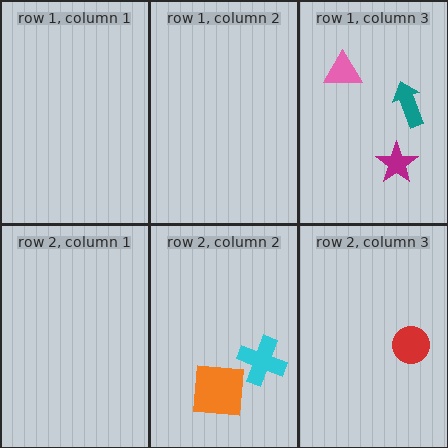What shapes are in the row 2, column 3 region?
The red circle.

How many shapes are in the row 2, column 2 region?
2.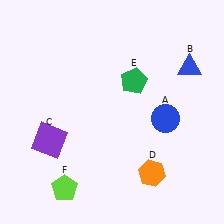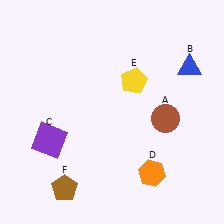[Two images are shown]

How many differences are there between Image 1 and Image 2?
There are 3 differences between the two images.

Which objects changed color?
A changed from blue to brown. E changed from green to yellow. F changed from lime to brown.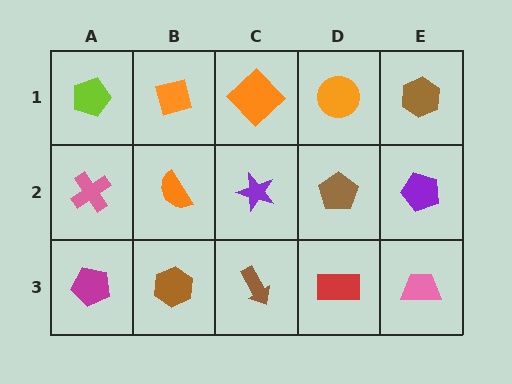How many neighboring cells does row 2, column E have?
3.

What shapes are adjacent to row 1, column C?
A purple star (row 2, column C), an orange square (row 1, column B), an orange circle (row 1, column D).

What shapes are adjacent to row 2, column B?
An orange square (row 1, column B), a brown hexagon (row 3, column B), a pink cross (row 2, column A), a purple star (row 2, column C).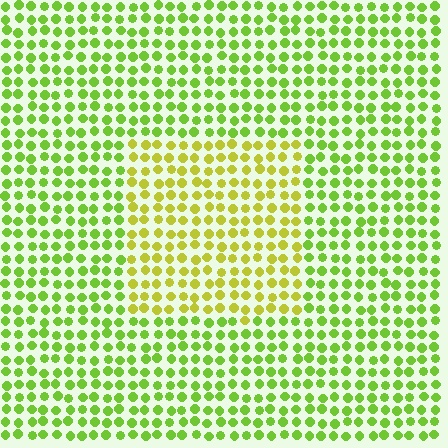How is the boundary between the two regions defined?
The boundary is defined purely by a slight shift in hue (about 31 degrees). Spacing, size, and orientation are identical on both sides.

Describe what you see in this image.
The image is filled with small lime elements in a uniform arrangement. A rectangle-shaped region is visible where the elements are tinted to a slightly different hue, forming a subtle color boundary.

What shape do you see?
I see a rectangle.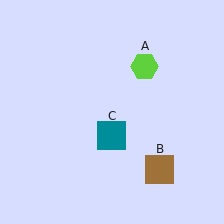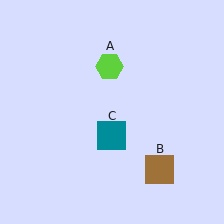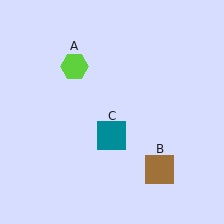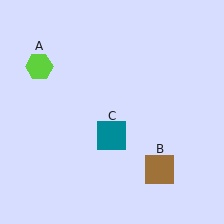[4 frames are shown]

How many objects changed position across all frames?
1 object changed position: lime hexagon (object A).